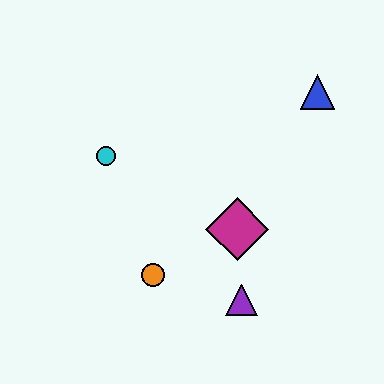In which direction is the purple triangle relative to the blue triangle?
The purple triangle is below the blue triangle.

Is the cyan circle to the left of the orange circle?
Yes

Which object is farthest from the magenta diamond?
The blue triangle is farthest from the magenta diamond.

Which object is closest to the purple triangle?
The magenta diamond is closest to the purple triangle.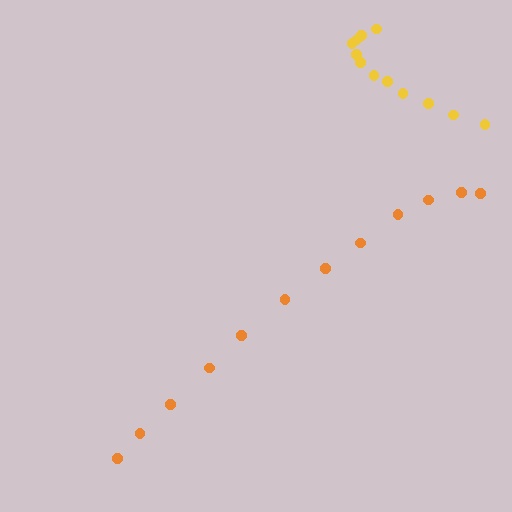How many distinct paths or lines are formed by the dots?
There are 2 distinct paths.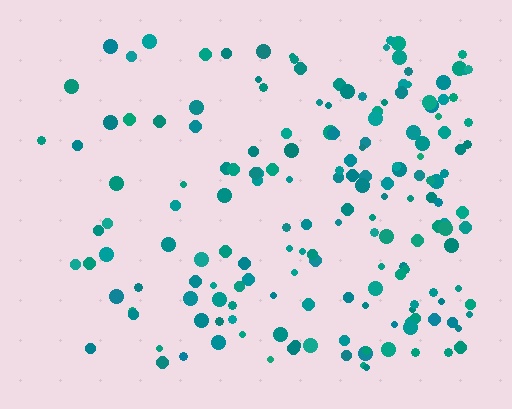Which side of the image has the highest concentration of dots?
The right.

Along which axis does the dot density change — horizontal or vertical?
Horizontal.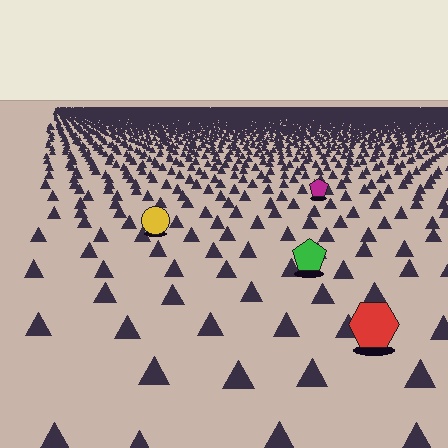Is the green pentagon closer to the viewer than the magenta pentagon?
Yes. The green pentagon is closer — you can tell from the texture gradient: the ground texture is coarser near it.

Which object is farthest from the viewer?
The magenta pentagon is farthest from the viewer. It appears smaller and the ground texture around it is denser.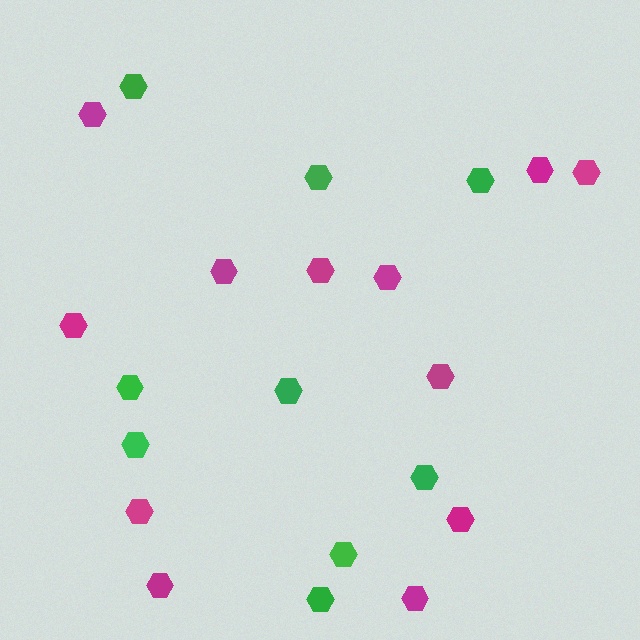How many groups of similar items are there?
There are 2 groups: one group of magenta hexagons (12) and one group of green hexagons (9).